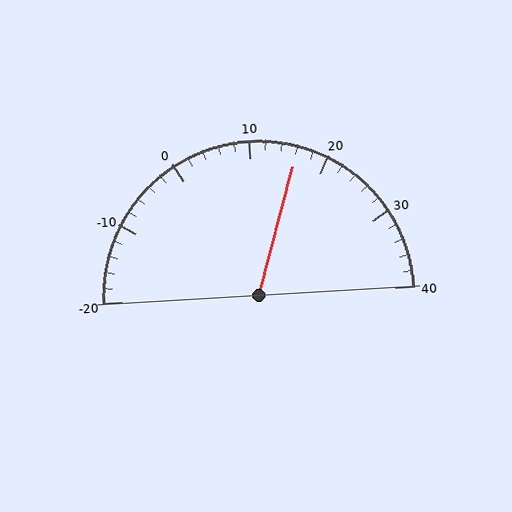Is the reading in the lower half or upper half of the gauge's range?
The reading is in the upper half of the range (-20 to 40).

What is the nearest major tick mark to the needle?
The nearest major tick mark is 20.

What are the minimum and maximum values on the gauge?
The gauge ranges from -20 to 40.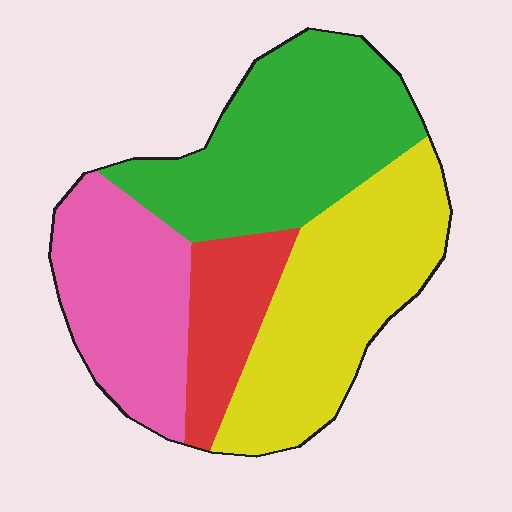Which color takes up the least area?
Red, at roughly 10%.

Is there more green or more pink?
Green.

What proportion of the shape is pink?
Pink covers around 25% of the shape.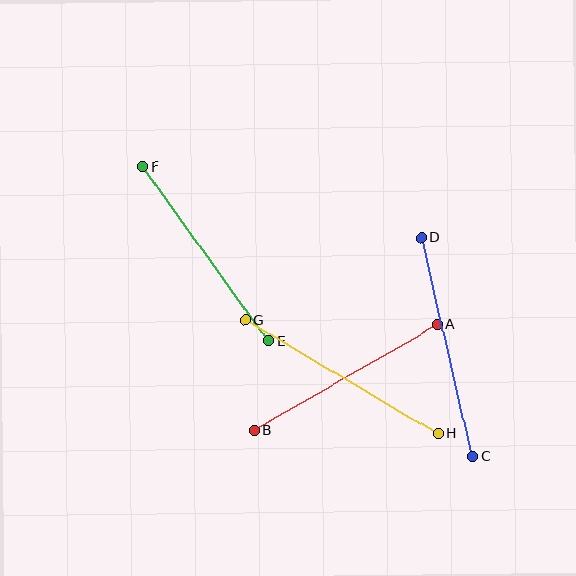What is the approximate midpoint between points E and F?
The midpoint is at approximately (205, 254) pixels.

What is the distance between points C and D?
The distance is approximately 224 pixels.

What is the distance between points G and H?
The distance is approximately 223 pixels.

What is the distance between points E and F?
The distance is approximately 215 pixels.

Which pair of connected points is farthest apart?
Points C and D are farthest apart.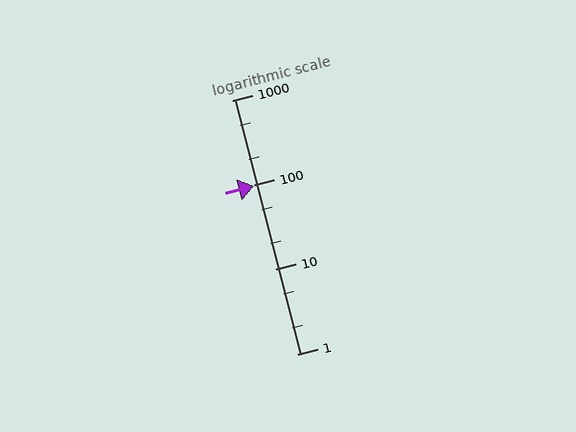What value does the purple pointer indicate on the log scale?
The pointer indicates approximately 98.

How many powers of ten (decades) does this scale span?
The scale spans 3 decades, from 1 to 1000.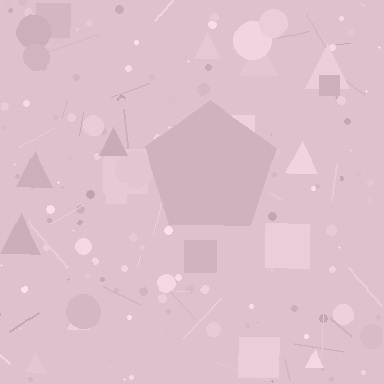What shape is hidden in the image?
A pentagon is hidden in the image.